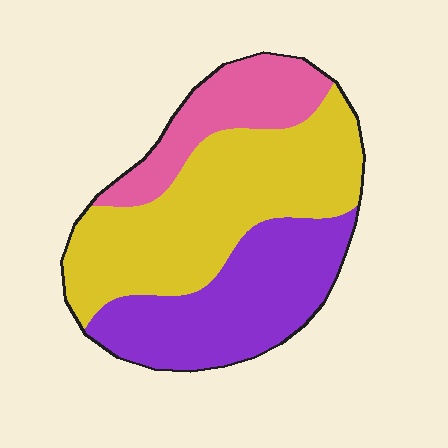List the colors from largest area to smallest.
From largest to smallest: yellow, purple, pink.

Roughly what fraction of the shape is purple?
Purple takes up between a quarter and a half of the shape.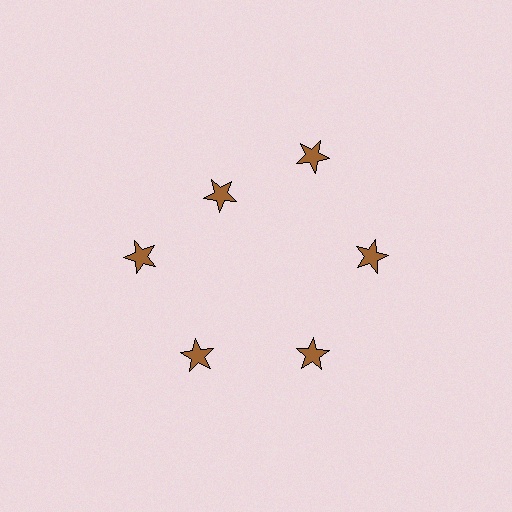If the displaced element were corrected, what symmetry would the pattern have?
It would have 6-fold rotational symmetry — the pattern would map onto itself every 60 degrees.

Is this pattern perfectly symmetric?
No. The 6 brown stars are arranged in a ring, but one element near the 11 o'clock position is pulled inward toward the center, breaking the 6-fold rotational symmetry.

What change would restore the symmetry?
The symmetry would be restored by moving it outward, back onto the ring so that all 6 stars sit at equal angles and equal distance from the center.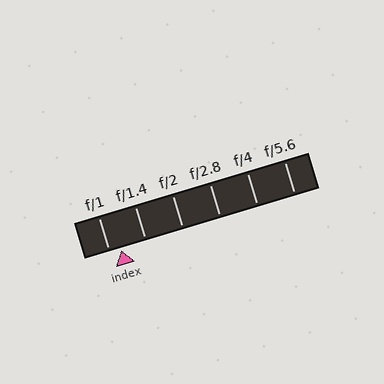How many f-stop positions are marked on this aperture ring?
There are 6 f-stop positions marked.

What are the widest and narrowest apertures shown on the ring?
The widest aperture shown is f/1 and the narrowest is f/5.6.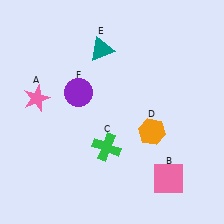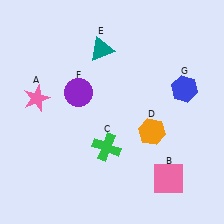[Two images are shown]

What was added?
A blue hexagon (G) was added in Image 2.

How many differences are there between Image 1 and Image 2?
There is 1 difference between the two images.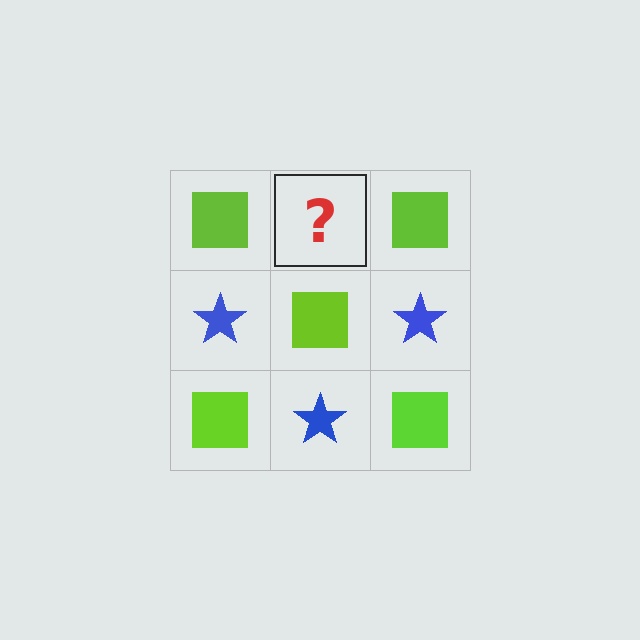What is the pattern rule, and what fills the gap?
The rule is that it alternates lime square and blue star in a checkerboard pattern. The gap should be filled with a blue star.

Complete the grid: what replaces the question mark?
The question mark should be replaced with a blue star.